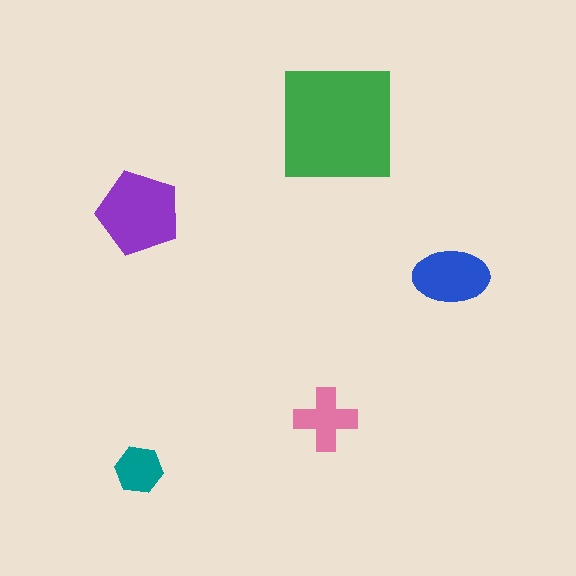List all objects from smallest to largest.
The teal hexagon, the pink cross, the blue ellipse, the purple pentagon, the green square.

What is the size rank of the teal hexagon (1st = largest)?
5th.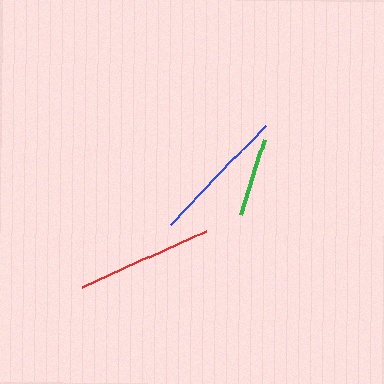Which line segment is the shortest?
The green line is the shortest at approximately 78 pixels.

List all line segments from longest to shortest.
From longest to shortest: blue, red, green.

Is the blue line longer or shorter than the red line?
The blue line is longer than the red line.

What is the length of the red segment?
The red segment is approximately 136 pixels long.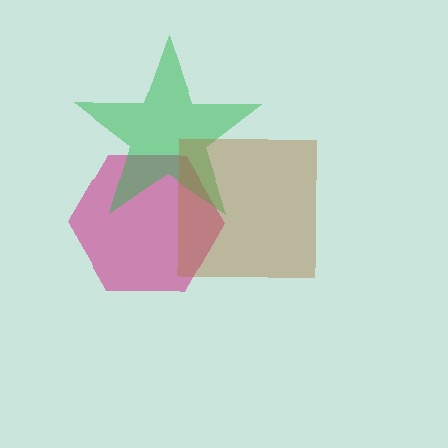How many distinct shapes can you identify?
There are 3 distinct shapes: a magenta hexagon, a green star, a brown square.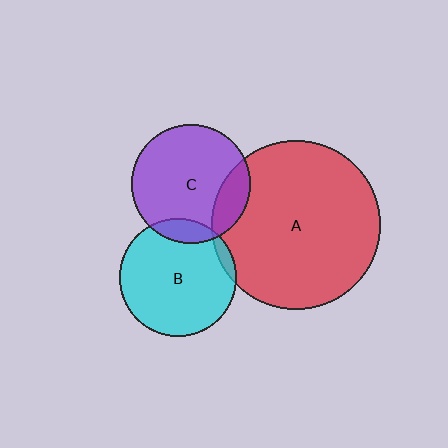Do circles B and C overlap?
Yes.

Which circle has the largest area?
Circle A (red).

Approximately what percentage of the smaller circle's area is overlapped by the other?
Approximately 10%.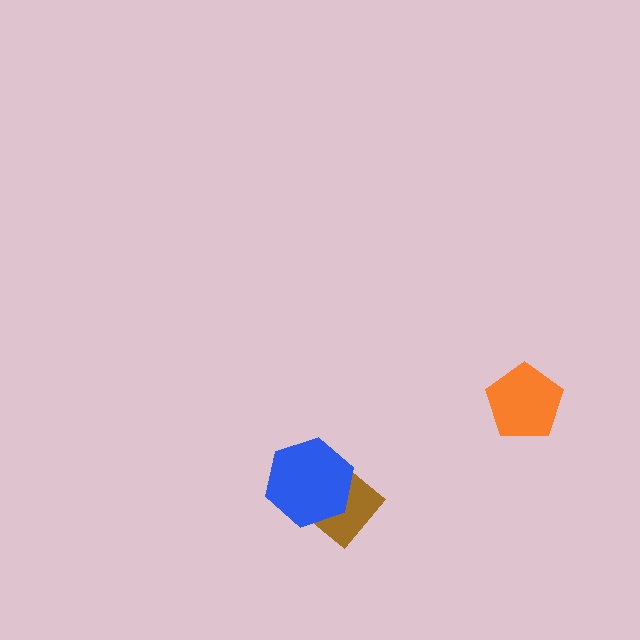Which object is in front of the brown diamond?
The blue hexagon is in front of the brown diamond.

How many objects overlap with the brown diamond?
1 object overlaps with the brown diamond.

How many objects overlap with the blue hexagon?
1 object overlaps with the blue hexagon.